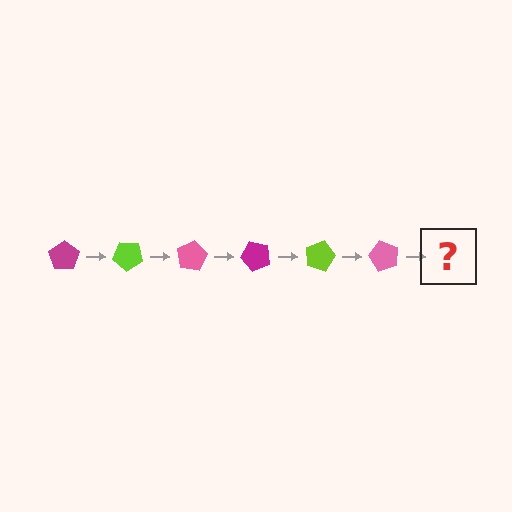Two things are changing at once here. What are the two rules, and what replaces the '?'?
The two rules are that it rotates 40 degrees each step and the color cycles through magenta, lime, and pink. The '?' should be a magenta pentagon, rotated 240 degrees from the start.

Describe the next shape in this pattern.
It should be a magenta pentagon, rotated 240 degrees from the start.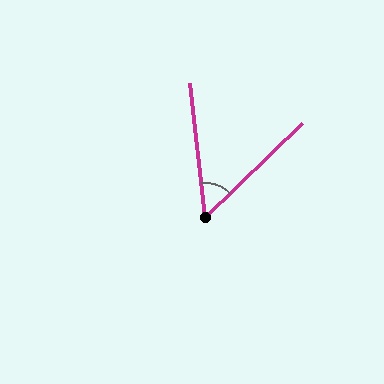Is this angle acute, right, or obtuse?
It is acute.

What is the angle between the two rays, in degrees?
Approximately 53 degrees.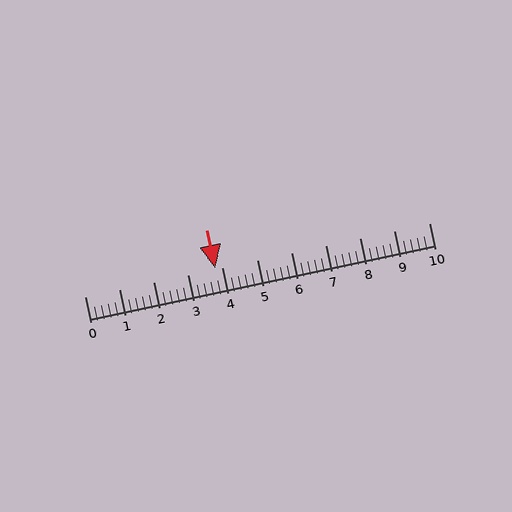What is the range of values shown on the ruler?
The ruler shows values from 0 to 10.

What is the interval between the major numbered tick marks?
The major tick marks are spaced 1 units apart.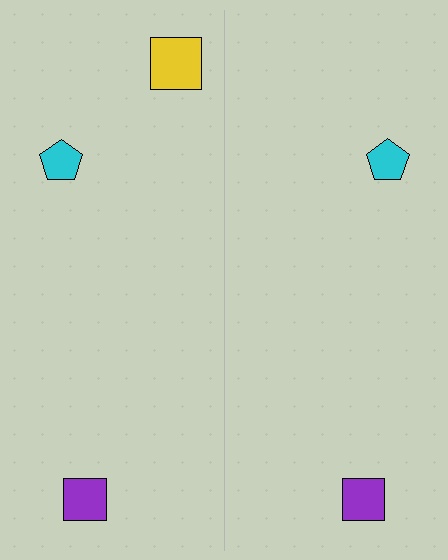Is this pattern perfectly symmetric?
No, the pattern is not perfectly symmetric. A yellow square is missing from the right side.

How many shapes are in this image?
There are 5 shapes in this image.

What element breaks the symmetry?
A yellow square is missing from the right side.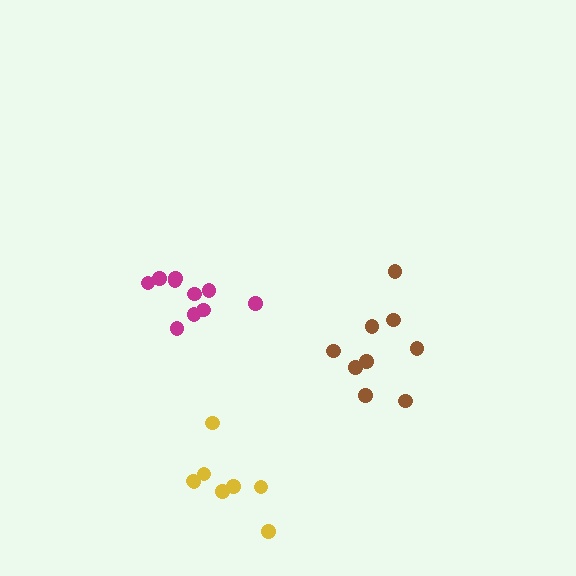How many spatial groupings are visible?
There are 3 spatial groupings.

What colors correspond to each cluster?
The clusters are colored: brown, magenta, yellow.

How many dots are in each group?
Group 1: 9 dots, Group 2: 10 dots, Group 3: 8 dots (27 total).